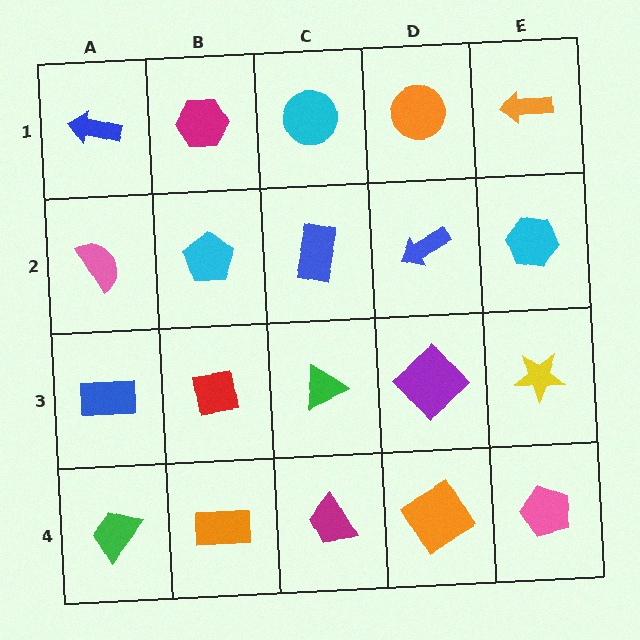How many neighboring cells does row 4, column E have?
2.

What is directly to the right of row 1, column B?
A cyan circle.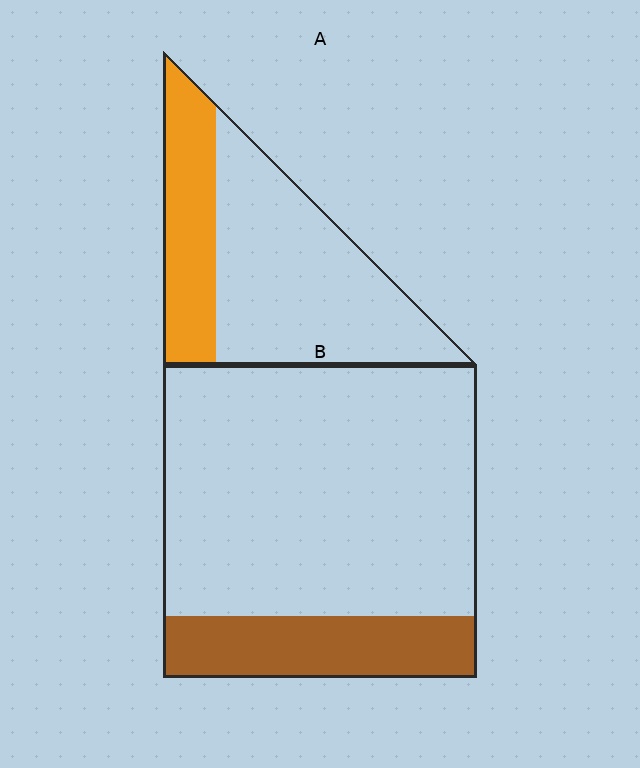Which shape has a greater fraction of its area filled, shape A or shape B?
Shape A.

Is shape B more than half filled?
No.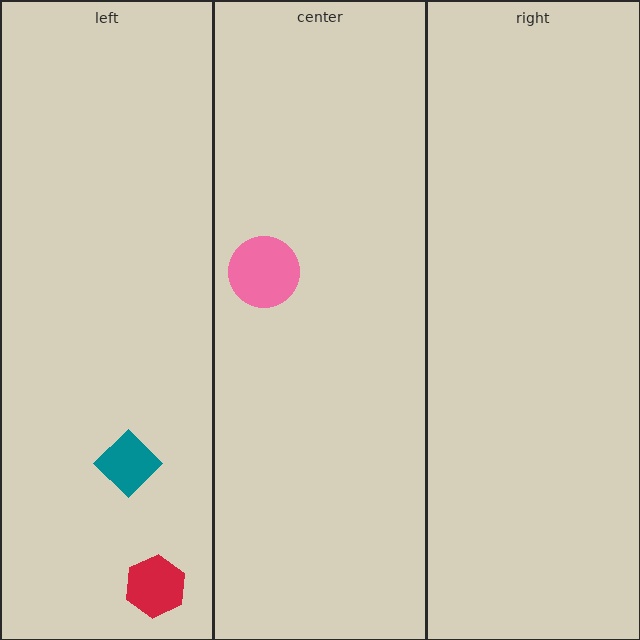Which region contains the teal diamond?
The left region.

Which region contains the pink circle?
The center region.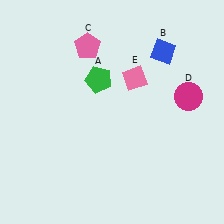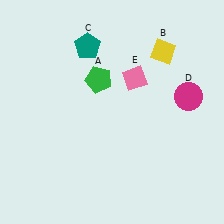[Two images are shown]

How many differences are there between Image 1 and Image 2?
There are 2 differences between the two images.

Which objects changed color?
B changed from blue to yellow. C changed from pink to teal.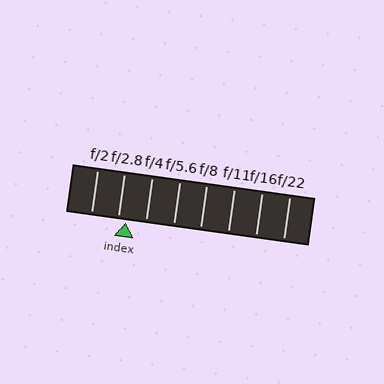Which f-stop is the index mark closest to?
The index mark is closest to f/2.8.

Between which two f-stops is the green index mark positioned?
The index mark is between f/2.8 and f/4.